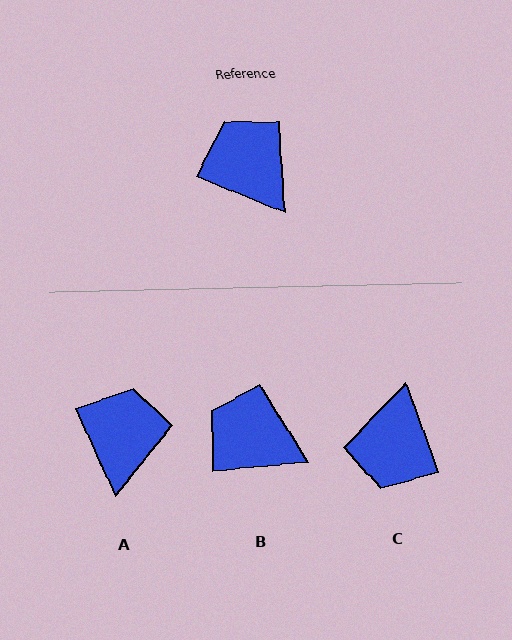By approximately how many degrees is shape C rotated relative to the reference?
Approximately 132 degrees counter-clockwise.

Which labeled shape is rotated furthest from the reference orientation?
C, about 132 degrees away.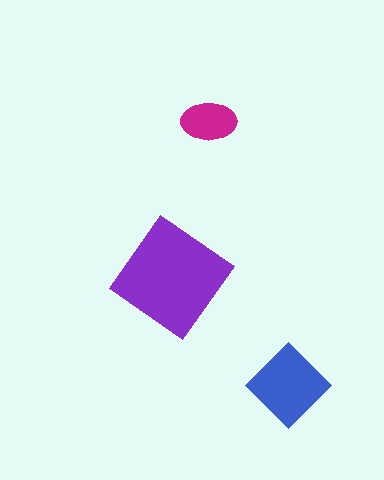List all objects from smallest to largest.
The magenta ellipse, the blue diamond, the purple diamond.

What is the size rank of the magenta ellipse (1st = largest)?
3rd.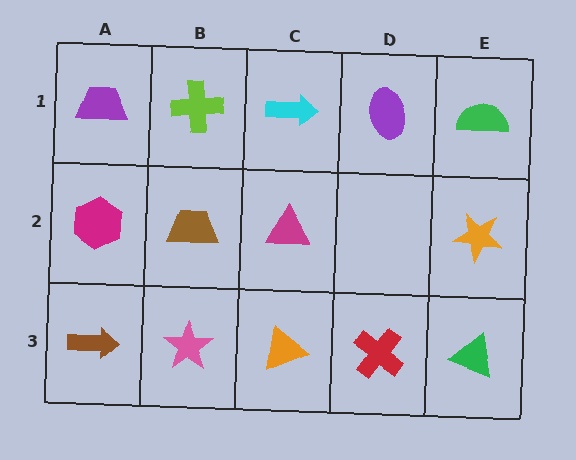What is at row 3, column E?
A green triangle.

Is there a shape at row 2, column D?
No, that cell is empty.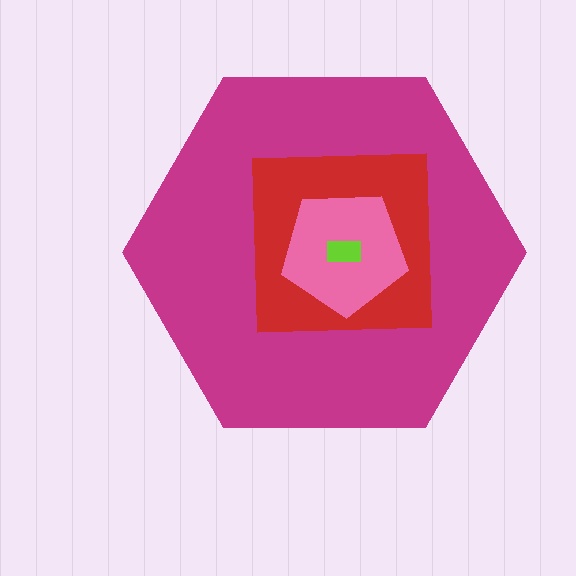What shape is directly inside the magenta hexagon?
The red square.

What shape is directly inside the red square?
The pink pentagon.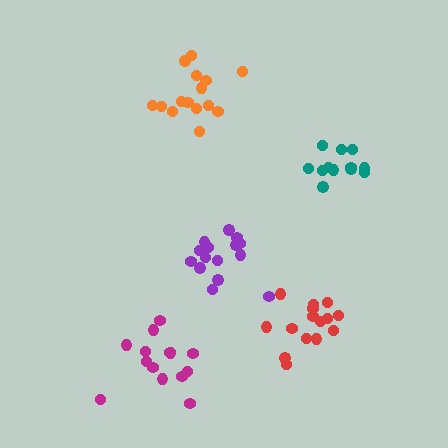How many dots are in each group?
Group 1: 14 dots, Group 2: 15 dots, Group 3: 15 dots, Group 4: 12 dots, Group 5: 15 dots (71 total).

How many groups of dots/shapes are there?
There are 5 groups.